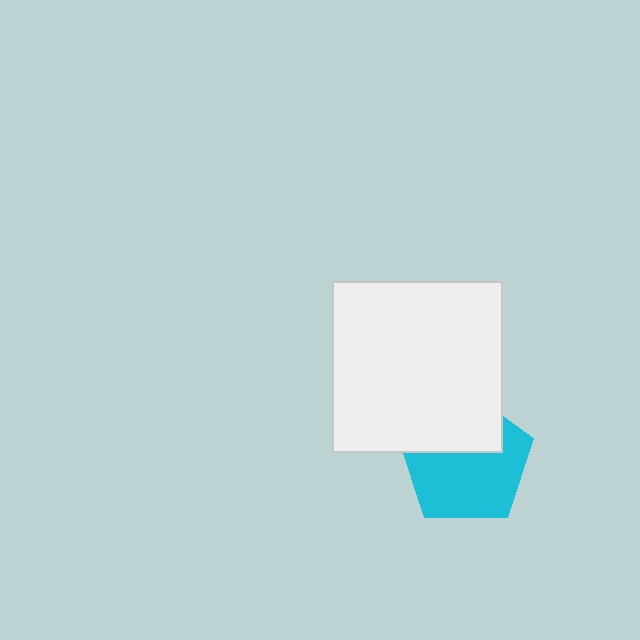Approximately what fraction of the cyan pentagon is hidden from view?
Roughly 38% of the cyan pentagon is hidden behind the white square.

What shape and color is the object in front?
The object in front is a white square.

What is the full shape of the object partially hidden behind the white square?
The partially hidden object is a cyan pentagon.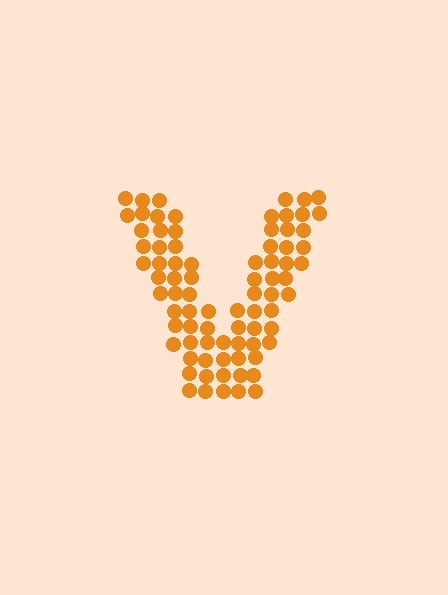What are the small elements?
The small elements are circles.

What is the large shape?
The large shape is the letter V.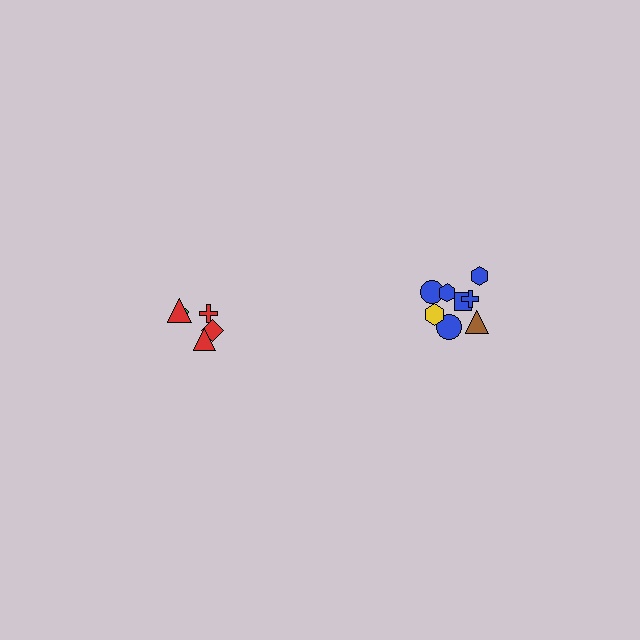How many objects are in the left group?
There are 5 objects.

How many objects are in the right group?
There are 8 objects.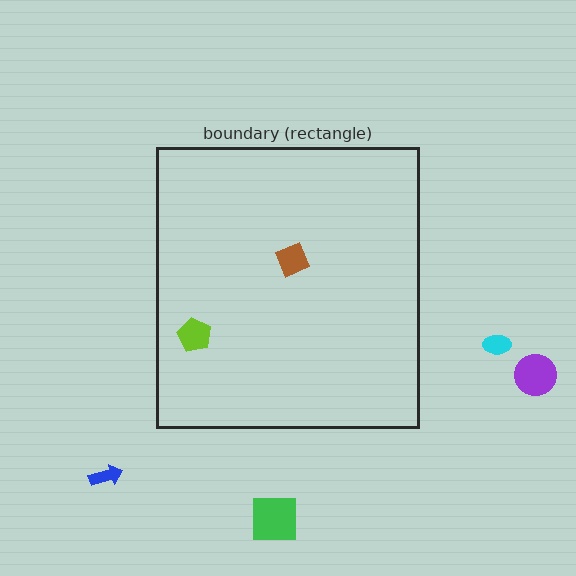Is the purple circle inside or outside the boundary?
Outside.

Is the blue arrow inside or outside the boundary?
Outside.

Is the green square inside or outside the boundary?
Outside.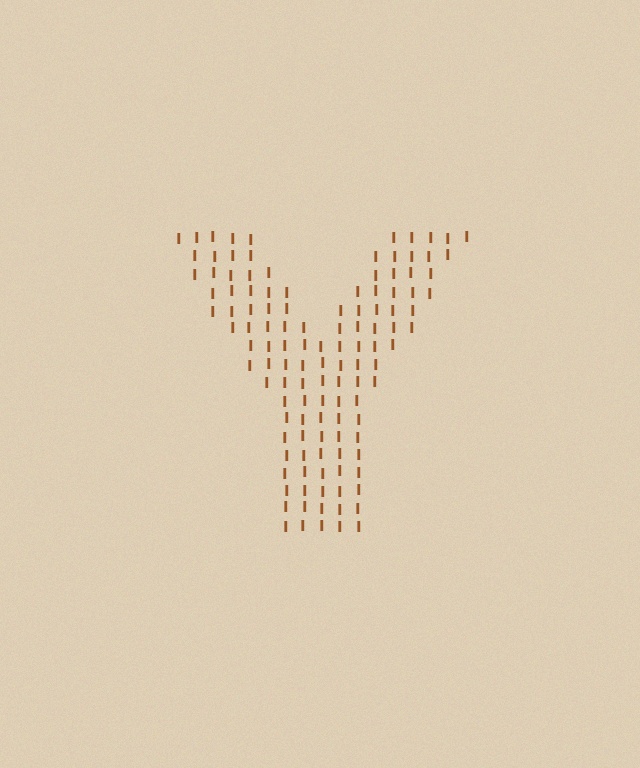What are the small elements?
The small elements are letter I's.